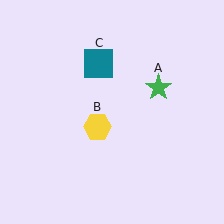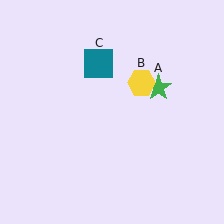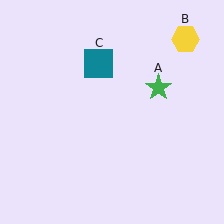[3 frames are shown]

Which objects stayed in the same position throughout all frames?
Green star (object A) and teal square (object C) remained stationary.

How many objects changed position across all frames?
1 object changed position: yellow hexagon (object B).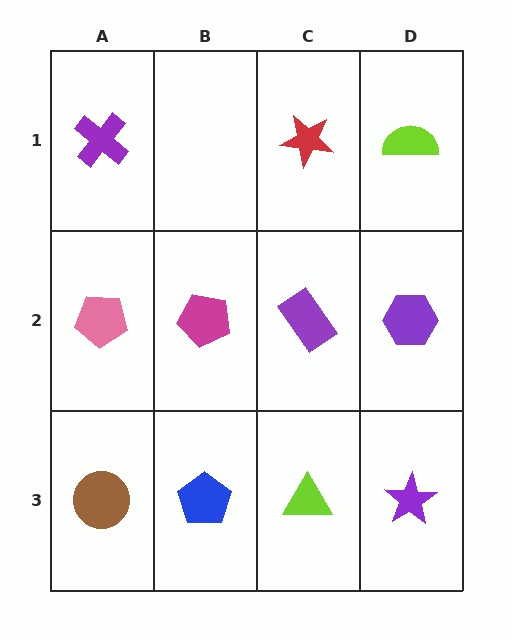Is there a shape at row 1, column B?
No, that cell is empty.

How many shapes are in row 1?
3 shapes.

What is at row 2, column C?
A purple rectangle.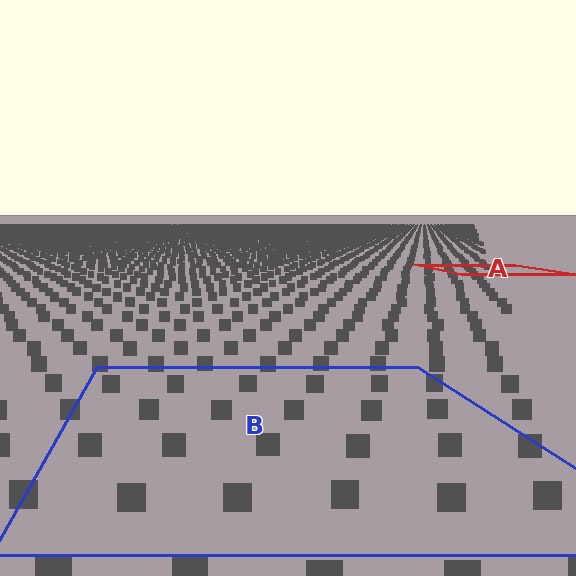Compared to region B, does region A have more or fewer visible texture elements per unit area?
Region A has more texture elements per unit area — they are packed more densely because it is farther away.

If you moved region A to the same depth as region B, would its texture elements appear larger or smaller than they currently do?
They would appear larger. At a closer depth, the same texture elements are projected at a bigger on-screen size.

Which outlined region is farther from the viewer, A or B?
Region A is farther from the viewer — the texture elements inside it appear smaller and more densely packed.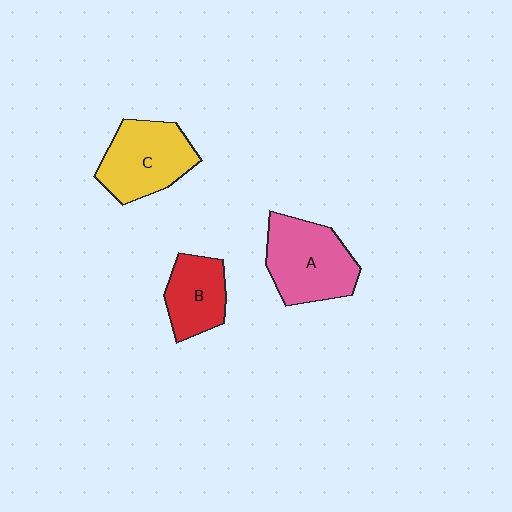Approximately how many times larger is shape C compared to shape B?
Approximately 1.4 times.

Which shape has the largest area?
Shape A (pink).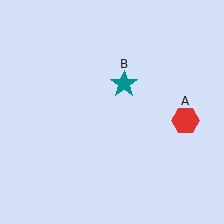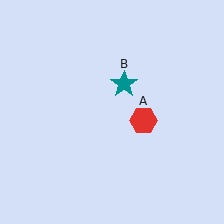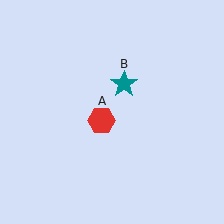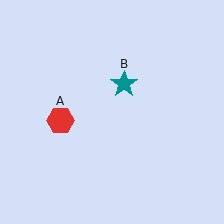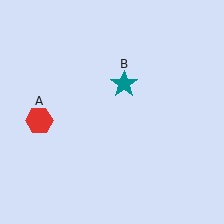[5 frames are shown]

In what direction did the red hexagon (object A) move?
The red hexagon (object A) moved left.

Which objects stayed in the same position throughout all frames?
Teal star (object B) remained stationary.